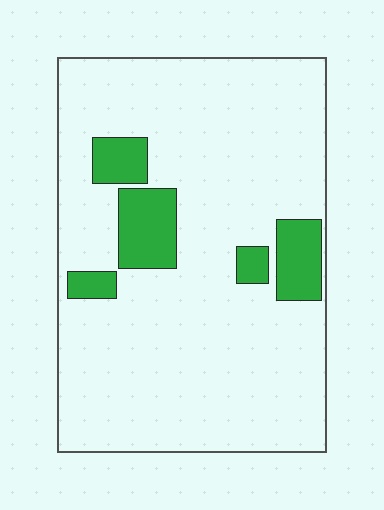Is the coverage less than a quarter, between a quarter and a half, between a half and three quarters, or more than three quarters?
Less than a quarter.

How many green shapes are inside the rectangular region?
5.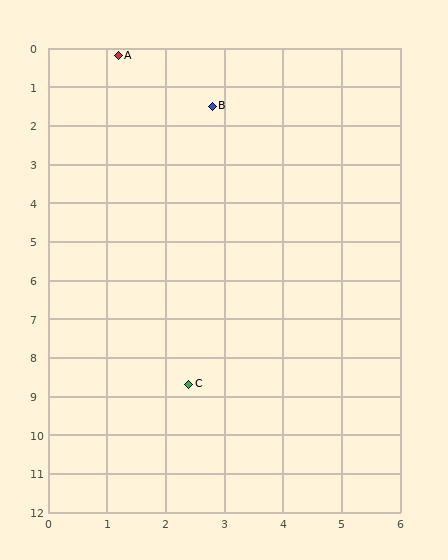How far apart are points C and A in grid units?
Points C and A are about 8.6 grid units apart.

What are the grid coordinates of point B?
Point B is at approximately (2.8, 1.5).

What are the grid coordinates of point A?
Point A is at approximately (1.2, 0.2).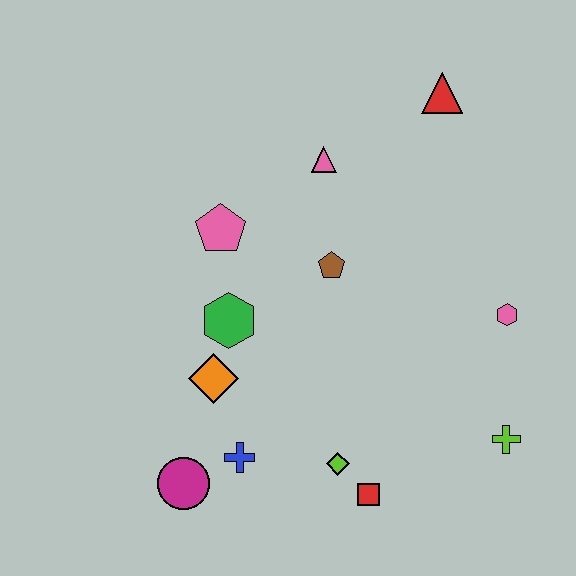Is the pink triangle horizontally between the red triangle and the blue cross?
Yes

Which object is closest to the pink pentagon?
The green hexagon is closest to the pink pentagon.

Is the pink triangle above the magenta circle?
Yes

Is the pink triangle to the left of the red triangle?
Yes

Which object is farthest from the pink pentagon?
The lime cross is farthest from the pink pentagon.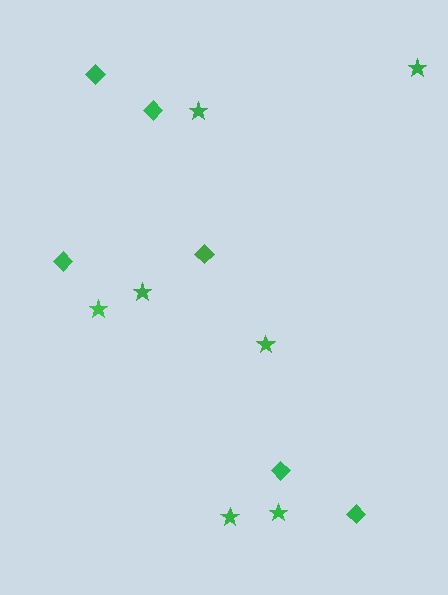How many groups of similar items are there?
There are 2 groups: one group of diamonds (6) and one group of stars (7).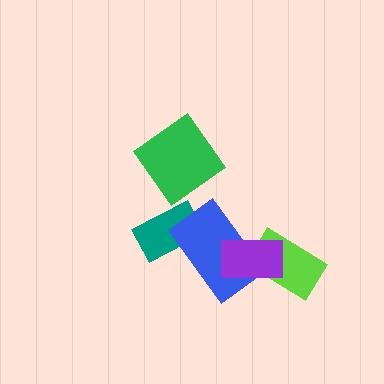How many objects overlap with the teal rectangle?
1 object overlaps with the teal rectangle.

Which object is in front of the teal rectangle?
The blue rectangle is in front of the teal rectangle.